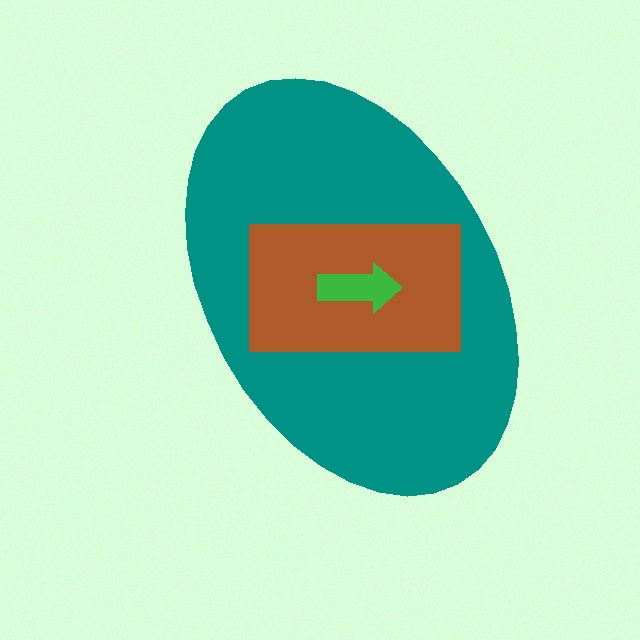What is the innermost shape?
The green arrow.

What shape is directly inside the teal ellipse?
The brown rectangle.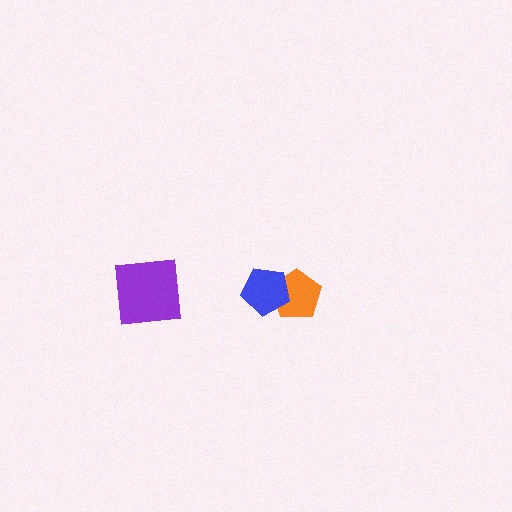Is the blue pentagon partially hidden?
No, no other shape covers it.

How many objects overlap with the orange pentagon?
1 object overlaps with the orange pentagon.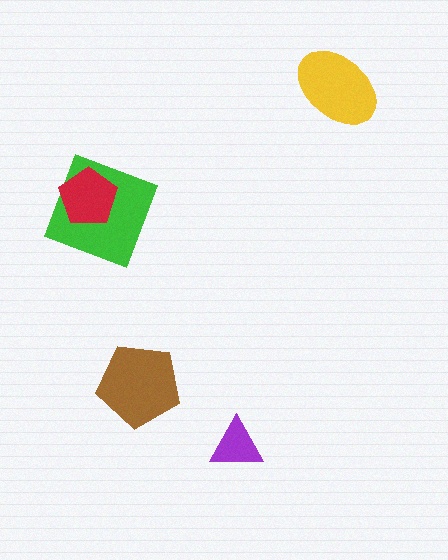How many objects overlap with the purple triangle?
0 objects overlap with the purple triangle.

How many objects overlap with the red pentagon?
1 object overlaps with the red pentagon.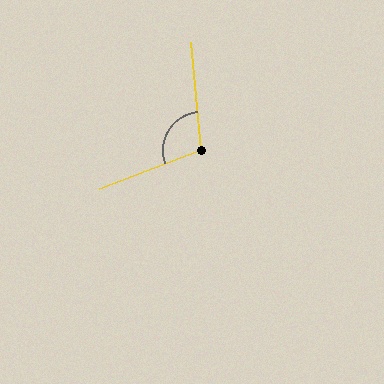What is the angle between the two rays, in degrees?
Approximately 106 degrees.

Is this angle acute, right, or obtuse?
It is obtuse.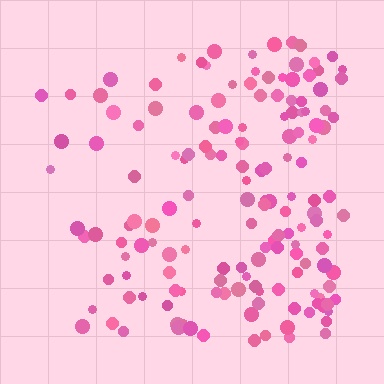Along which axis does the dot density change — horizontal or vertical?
Horizontal.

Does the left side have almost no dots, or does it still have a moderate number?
Still a moderate number, just noticeably fewer than the right.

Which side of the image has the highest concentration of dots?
The right.